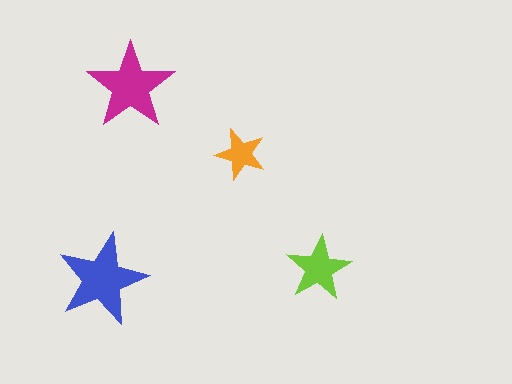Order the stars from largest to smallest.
the blue one, the magenta one, the lime one, the orange one.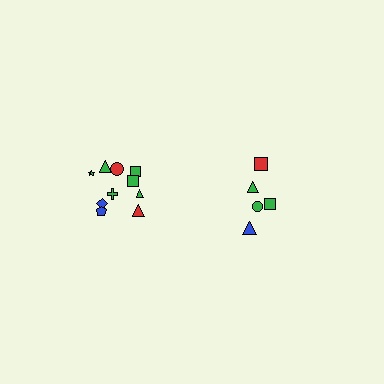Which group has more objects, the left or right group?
The left group.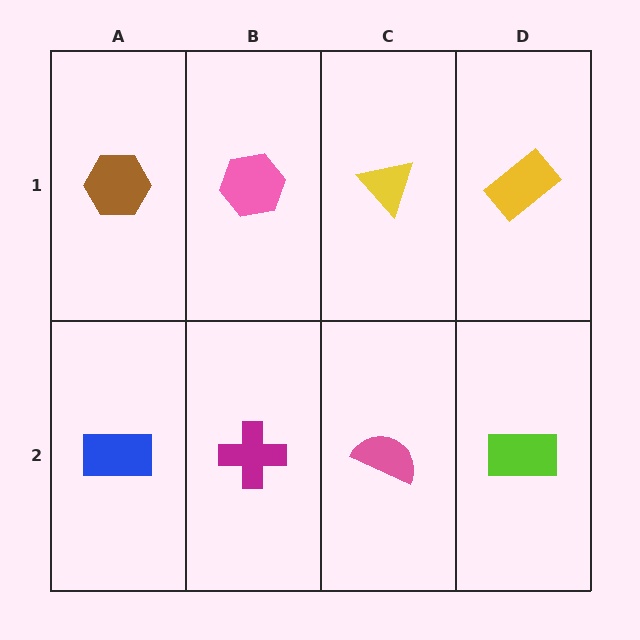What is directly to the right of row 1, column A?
A pink hexagon.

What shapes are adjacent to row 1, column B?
A magenta cross (row 2, column B), a brown hexagon (row 1, column A), a yellow triangle (row 1, column C).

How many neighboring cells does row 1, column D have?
2.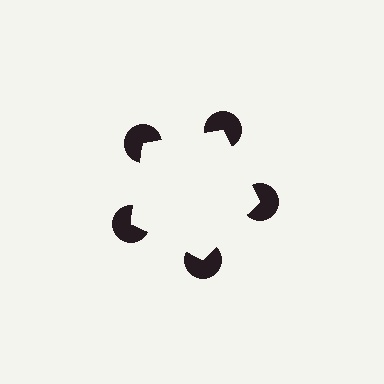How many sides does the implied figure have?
5 sides.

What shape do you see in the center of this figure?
An illusory pentagon — its edges are inferred from the aligned wedge cuts in the pac-man discs, not physically drawn.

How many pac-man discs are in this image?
There are 5 — one at each vertex of the illusory pentagon.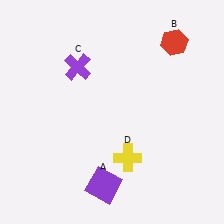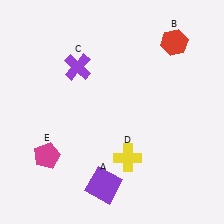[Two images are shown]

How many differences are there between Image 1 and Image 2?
There is 1 difference between the two images.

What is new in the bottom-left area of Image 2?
A magenta pentagon (E) was added in the bottom-left area of Image 2.